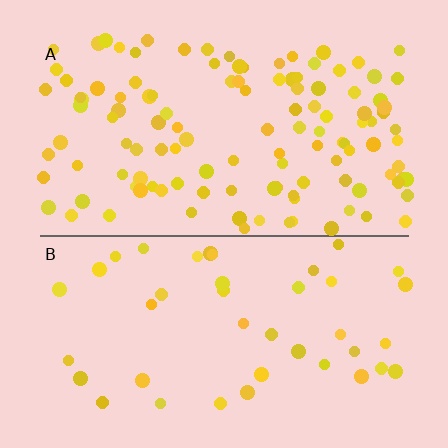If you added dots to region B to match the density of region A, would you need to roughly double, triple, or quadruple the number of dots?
Approximately triple.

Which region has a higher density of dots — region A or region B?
A (the top).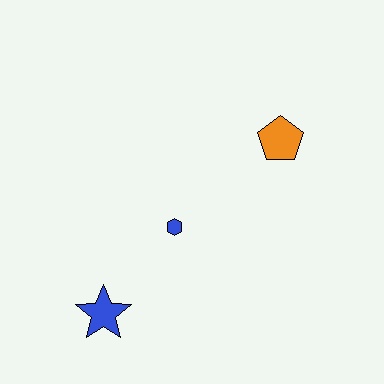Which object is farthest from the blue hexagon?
The orange pentagon is farthest from the blue hexagon.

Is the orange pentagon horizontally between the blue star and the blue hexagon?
No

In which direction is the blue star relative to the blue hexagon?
The blue star is below the blue hexagon.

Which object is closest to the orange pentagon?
The blue hexagon is closest to the orange pentagon.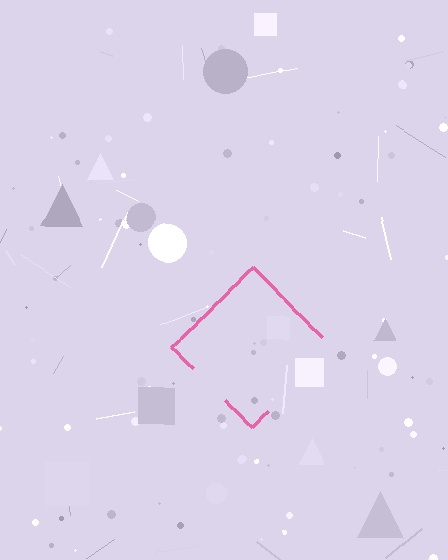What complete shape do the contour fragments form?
The contour fragments form a diamond.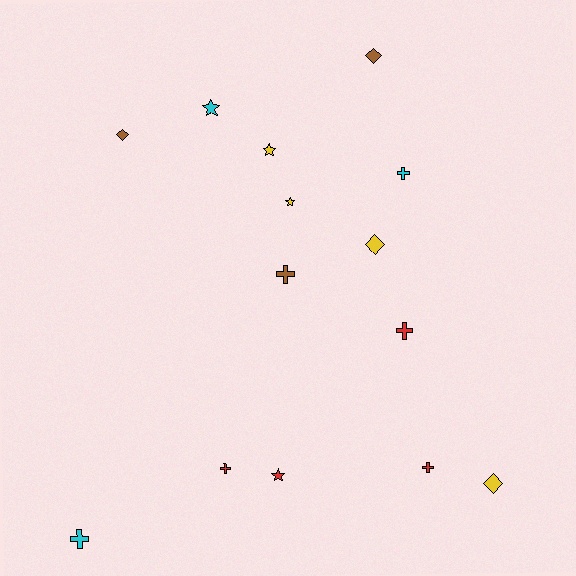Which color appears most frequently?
Red, with 4 objects.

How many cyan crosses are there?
There are 2 cyan crosses.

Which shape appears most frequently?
Cross, with 6 objects.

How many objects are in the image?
There are 14 objects.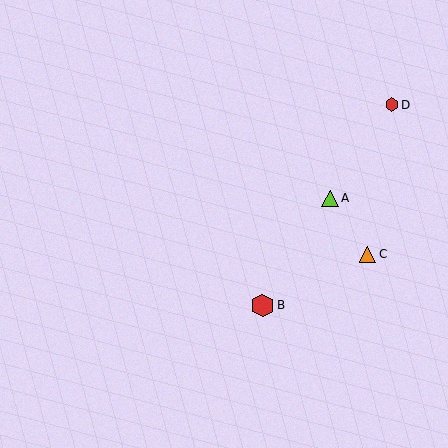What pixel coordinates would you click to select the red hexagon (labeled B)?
Click at (262, 306) to select the red hexagon B.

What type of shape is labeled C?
Shape C is an orange triangle.